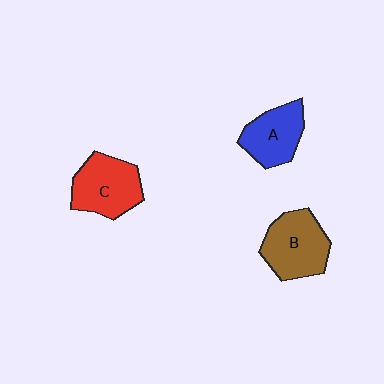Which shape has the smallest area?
Shape A (blue).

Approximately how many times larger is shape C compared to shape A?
Approximately 1.2 times.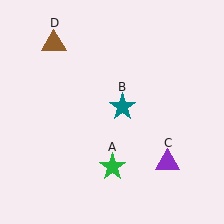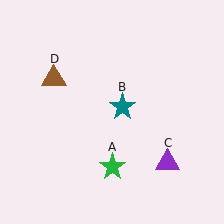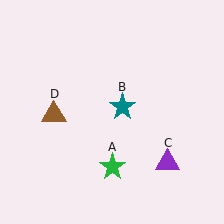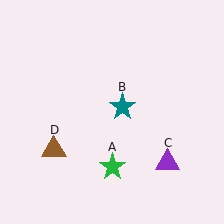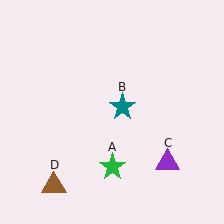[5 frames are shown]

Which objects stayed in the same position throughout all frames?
Green star (object A) and teal star (object B) and purple triangle (object C) remained stationary.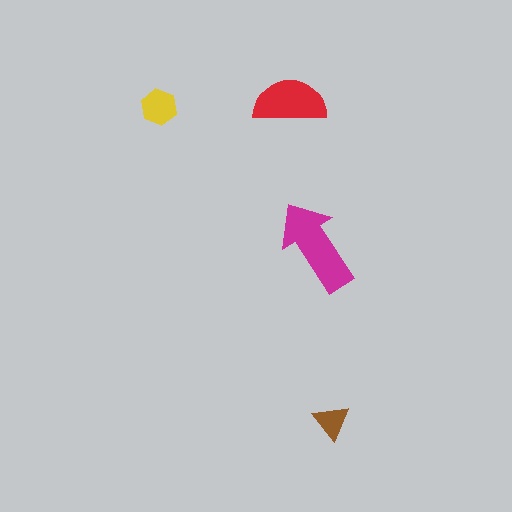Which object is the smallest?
The brown triangle.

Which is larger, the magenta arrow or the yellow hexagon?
The magenta arrow.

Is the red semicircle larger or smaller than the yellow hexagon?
Larger.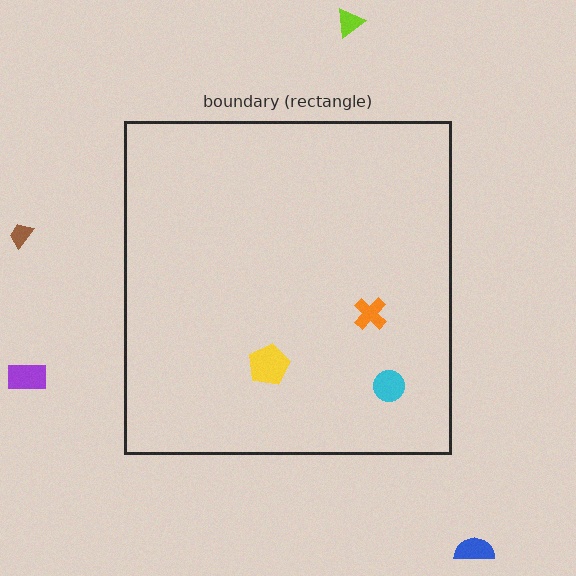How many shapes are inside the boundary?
3 inside, 4 outside.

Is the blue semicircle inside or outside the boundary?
Outside.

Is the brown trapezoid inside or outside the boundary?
Outside.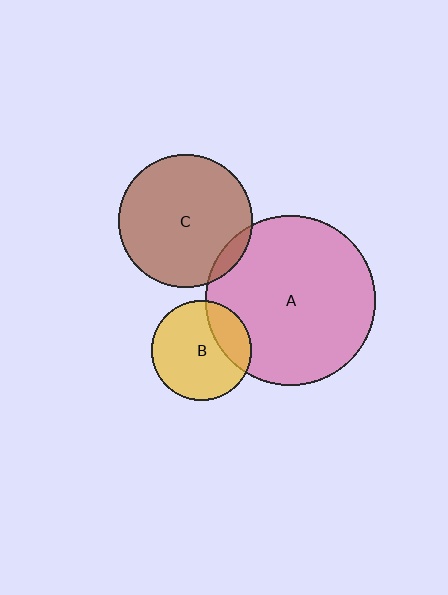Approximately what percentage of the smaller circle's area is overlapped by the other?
Approximately 25%.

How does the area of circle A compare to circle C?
Approximately 1.6 times.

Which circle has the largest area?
Circle A (pink).